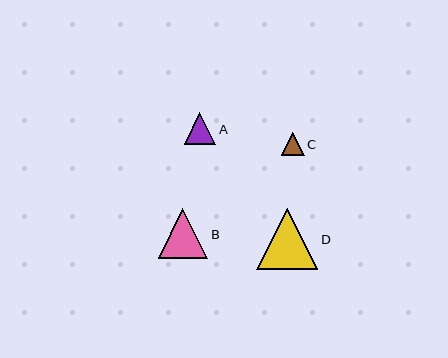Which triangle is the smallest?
Triangle C is the smallest with a size of approximately 23 pixels.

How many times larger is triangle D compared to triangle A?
Triangle D is approximately 1.9 times the size of triangle A.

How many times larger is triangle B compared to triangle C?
Triangle B is approximately 2.1 times the size of triangle C.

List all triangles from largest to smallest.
From largest to smallest: D, B, A, C.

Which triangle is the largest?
Triangle D is the largest with a size of approximately 61 pixels.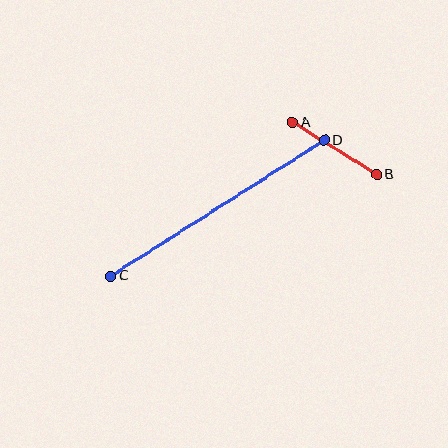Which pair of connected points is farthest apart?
Points C and D are farthest apart.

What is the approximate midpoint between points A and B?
The midpoint is at approximately (334, 148) pixels.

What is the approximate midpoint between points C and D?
The midpoint is at approximately (218, 208) pixels.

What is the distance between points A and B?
The distance is approximately 99 pixels.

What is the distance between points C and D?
The distance is approximately 253 pixels.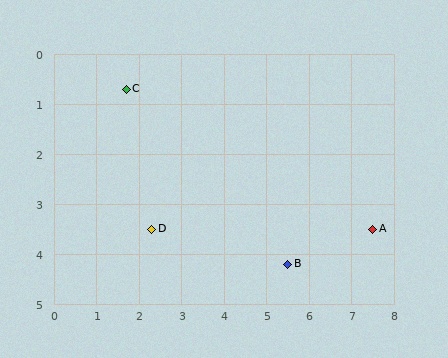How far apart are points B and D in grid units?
Points B and D are about 3.3 grid units apart.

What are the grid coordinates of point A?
Point A is at approximately (7.5, 3.5).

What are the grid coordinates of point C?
Point C is at approximately (1.7, 0.7).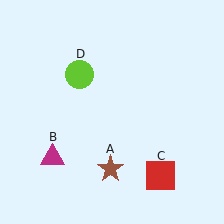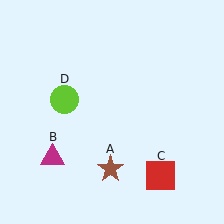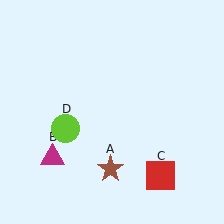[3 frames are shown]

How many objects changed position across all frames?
1 object changed position: lime circle (object D).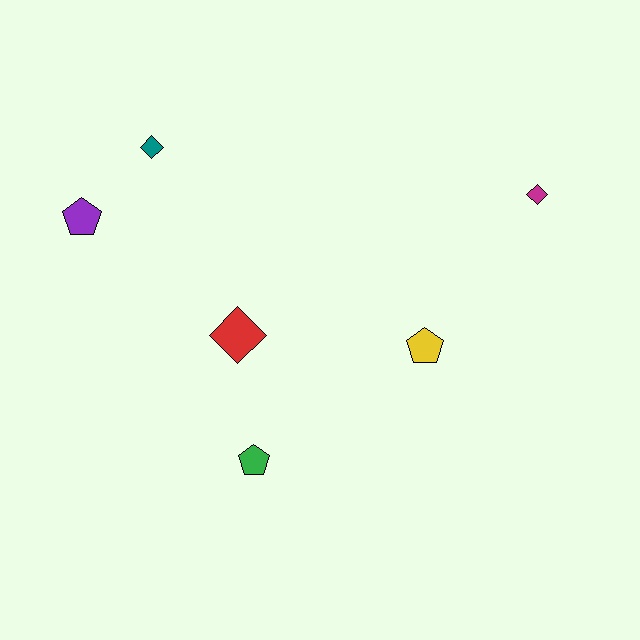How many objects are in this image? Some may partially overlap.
There are 6 objects.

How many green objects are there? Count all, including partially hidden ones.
There is 1 green object.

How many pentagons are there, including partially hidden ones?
There are 3 pentagons.